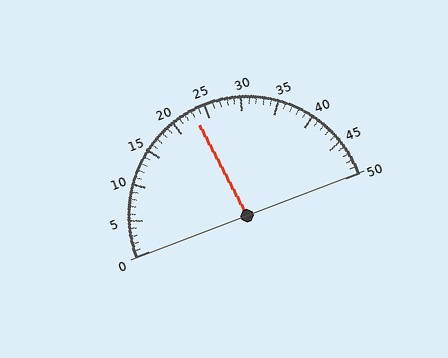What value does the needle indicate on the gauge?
The needle indicates approximately 23.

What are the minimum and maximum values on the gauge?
The gauge ranges from 0 to 50.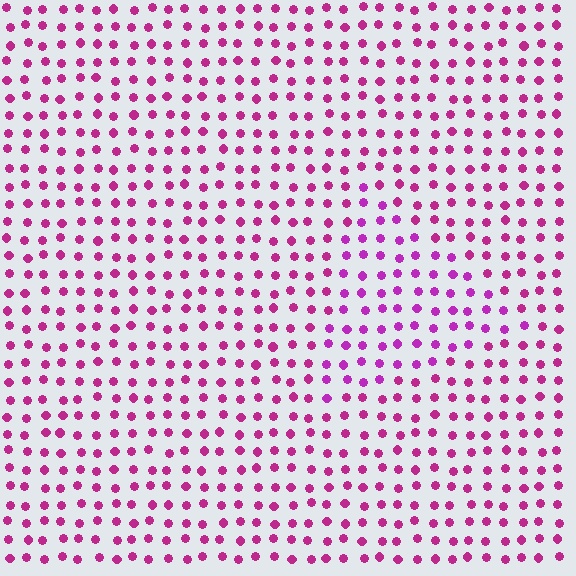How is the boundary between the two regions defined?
The boundary is defined purely by a slight shift in hue (about 20 degrees). Spacing, size, and orientation are identical on both sides.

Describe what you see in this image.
The image is filled with small magenta elements in a uniform arrangement. A triangle-shaped region is visible where the elements are tinted to a slightly different hue, forming a subtle color boundary.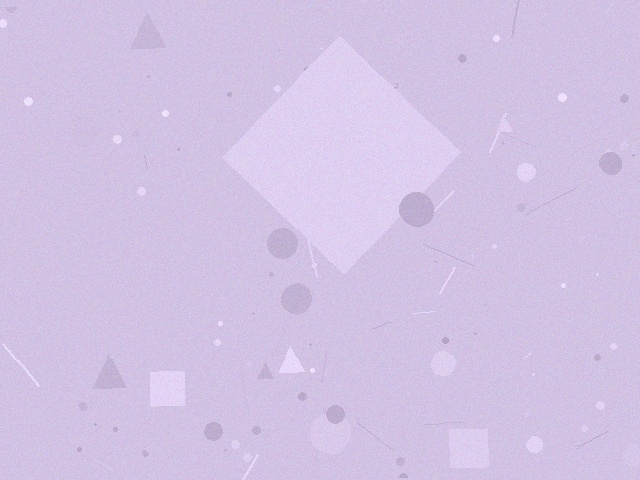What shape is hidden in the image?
A diamond is hidden in the image.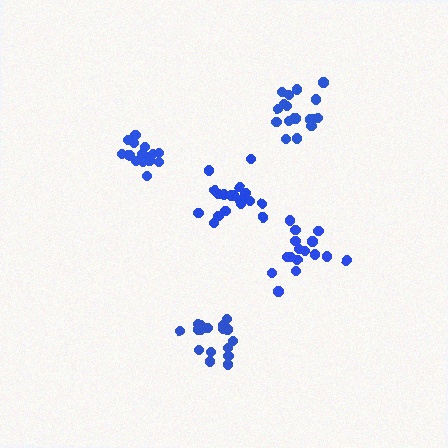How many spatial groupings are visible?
There are 5 spatial groupings.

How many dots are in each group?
Group 1: 16 dots, Group 2: 17 dots, Group 3: 18 dots, Group 4: 15 dots, Group 5: 19 dots (85 total).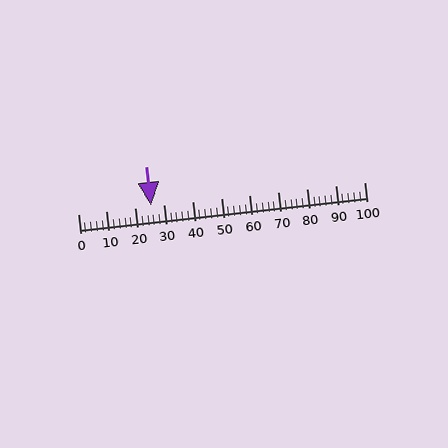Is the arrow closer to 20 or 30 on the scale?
The arrow is closer to 30.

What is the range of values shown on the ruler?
The ruler shows values from 0 to 100.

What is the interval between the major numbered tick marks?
The major tick marks are spaced 10 units apart.